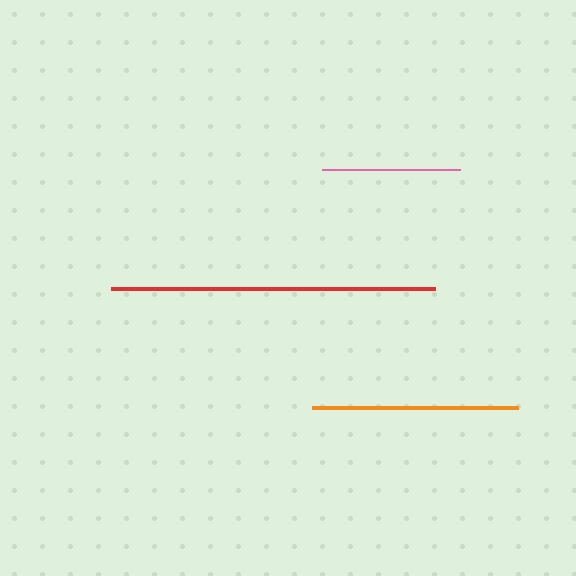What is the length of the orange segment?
The orange segment is approximately 206 pixels long.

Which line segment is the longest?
The red line is the longest at approximately 323 pixels.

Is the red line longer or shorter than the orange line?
The red line is longer than the orange line.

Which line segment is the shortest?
The pink line is the shortest at approximately 138 pixels.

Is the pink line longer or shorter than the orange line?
The orange line is longer than the pink line.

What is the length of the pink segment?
The pink segment is approximately 138 pixels long.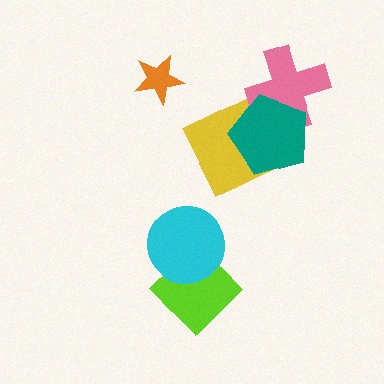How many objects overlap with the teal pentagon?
2 objects overlap with the teal pentagon.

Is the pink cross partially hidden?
Yes, it is partially covered by another shape.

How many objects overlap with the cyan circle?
1 object overlaps with the cyan circle.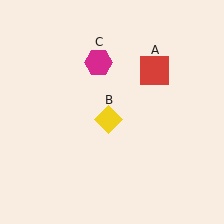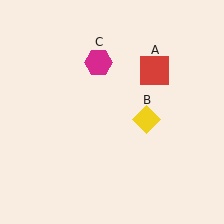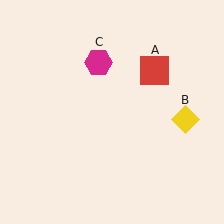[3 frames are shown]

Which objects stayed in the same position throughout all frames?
Red square (object A) and magenta hexagon (object C) remained stationary.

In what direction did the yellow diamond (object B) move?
The yellow diamond (object B) moved right.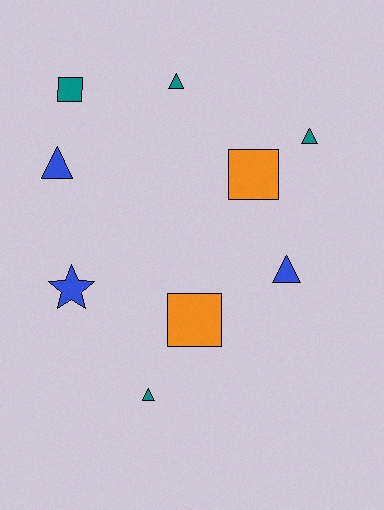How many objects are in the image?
There are 9 objects.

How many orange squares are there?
There are 2 orange squares.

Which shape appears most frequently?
Triangle, with 5 objects.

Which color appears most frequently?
Teal, with 4 objects.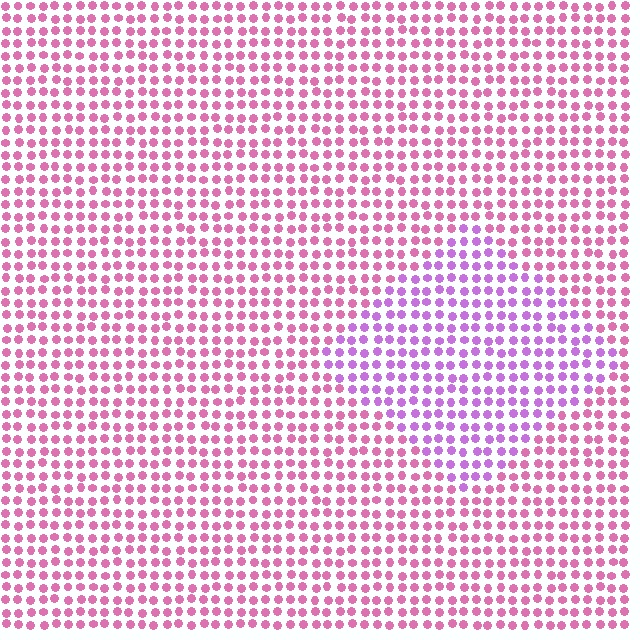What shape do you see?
I see a diamond.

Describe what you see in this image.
The image is filled with small pink elements in a uniform arrangement. A diamond-shaped region is visible where the elements are tinted to a slightly different hue, forming a subtle color boundary.